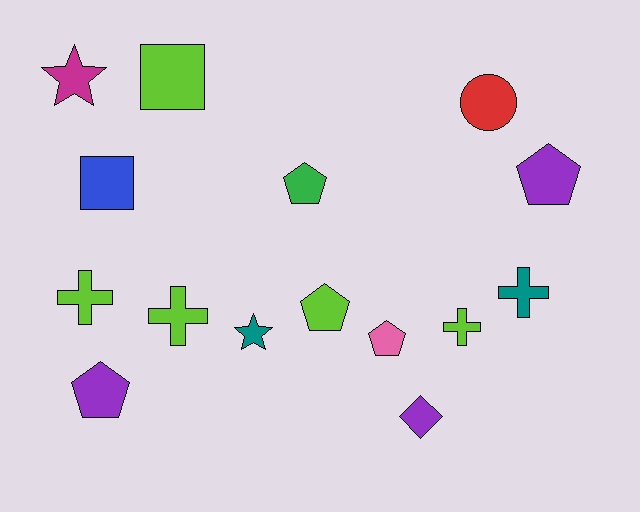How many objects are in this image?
There are 15 objects.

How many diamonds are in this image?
There is 1 diamond.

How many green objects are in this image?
There is 1 green object.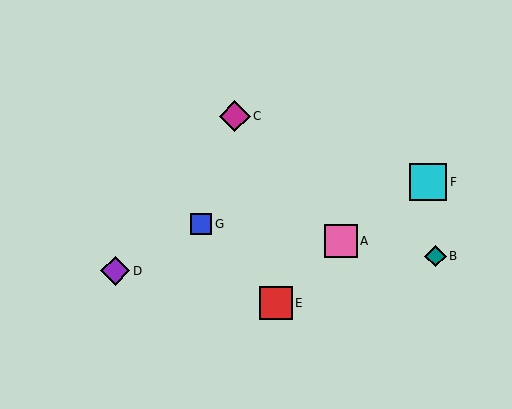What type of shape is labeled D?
Shape D is a purple diamond.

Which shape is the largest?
The cyan square (labeled F) is the largest.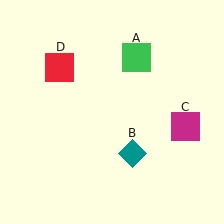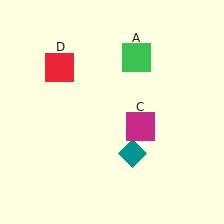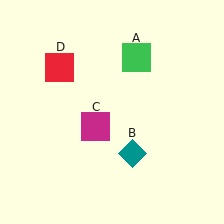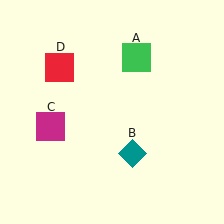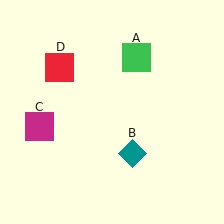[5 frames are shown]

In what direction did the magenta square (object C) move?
The magenta square (object C) moved left.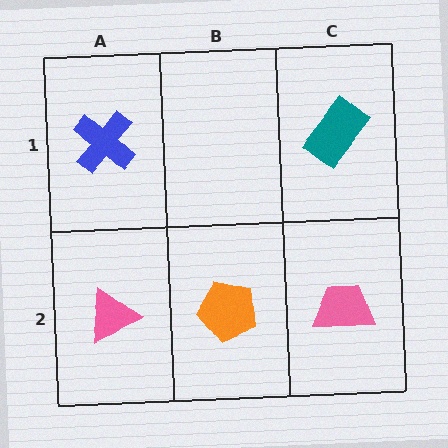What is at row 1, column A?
A blue cross.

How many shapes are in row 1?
2 shapes.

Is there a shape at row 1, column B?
No, that cell is empty.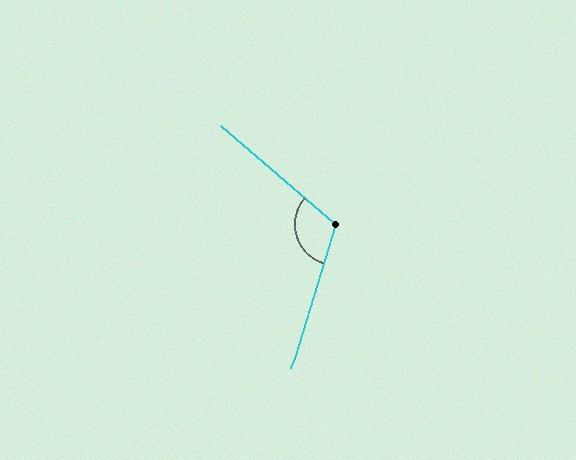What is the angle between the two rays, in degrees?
Approximately 114 degrees.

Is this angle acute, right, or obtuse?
It is obtuse.